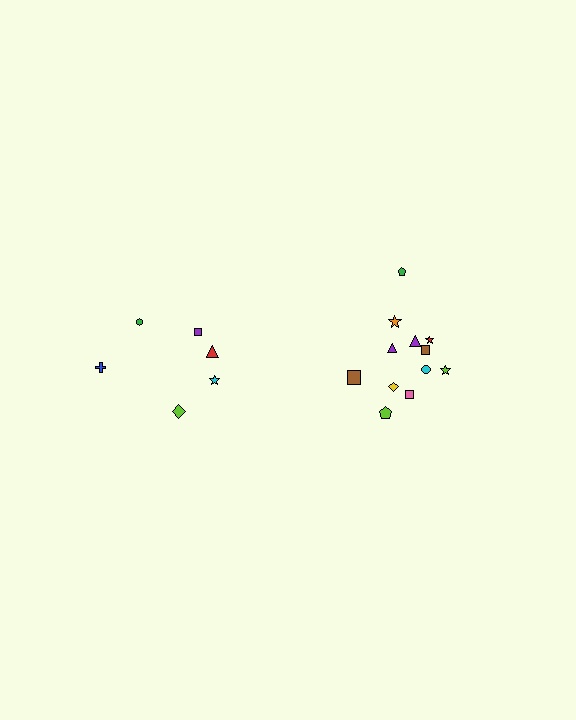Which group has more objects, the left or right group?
The right group.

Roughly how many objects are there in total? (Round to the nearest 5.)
Roughly 20 objects in total.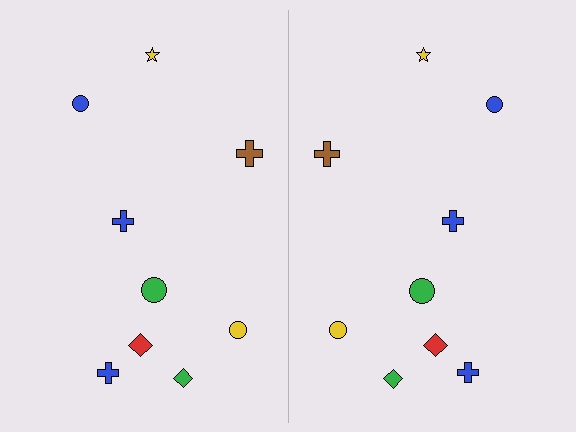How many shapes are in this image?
There are 18 shapes in this image.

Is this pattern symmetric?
Yes, this pattern has bilateral (reflection) symmetry.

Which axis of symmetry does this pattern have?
The pattern has a vertical axis of symmetry running through the center of the image.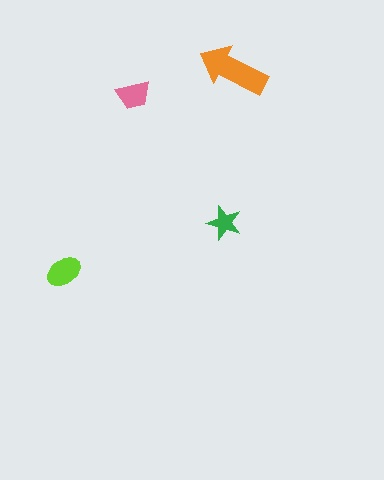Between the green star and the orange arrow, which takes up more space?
The orange arrow.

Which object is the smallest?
The green star.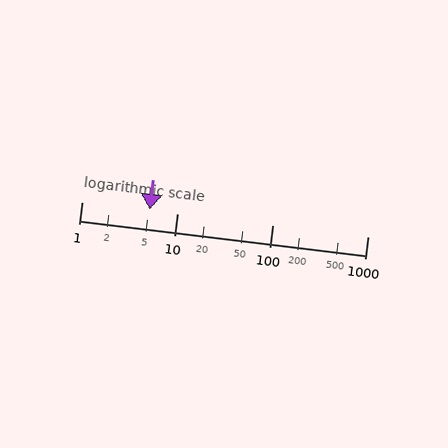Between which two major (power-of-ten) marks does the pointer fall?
The pointer is between 1 and 10.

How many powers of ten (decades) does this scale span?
The scale spans 3 decades, from 1 to 1000.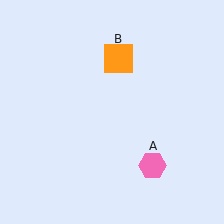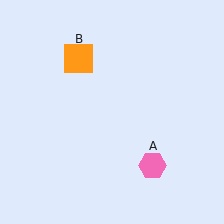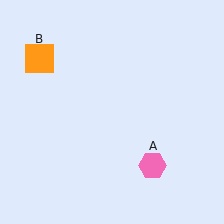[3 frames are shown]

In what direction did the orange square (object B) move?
The orange square (object B) moved left.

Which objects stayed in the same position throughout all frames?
Pink hexagon (object A) remained stationary.